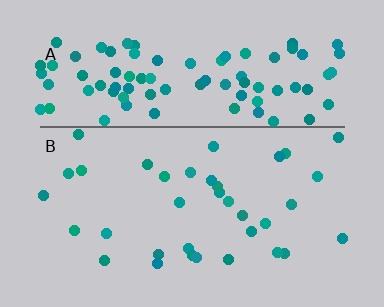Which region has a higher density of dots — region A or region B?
A (the top).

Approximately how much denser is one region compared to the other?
Approximately 2.9× — region A over region B.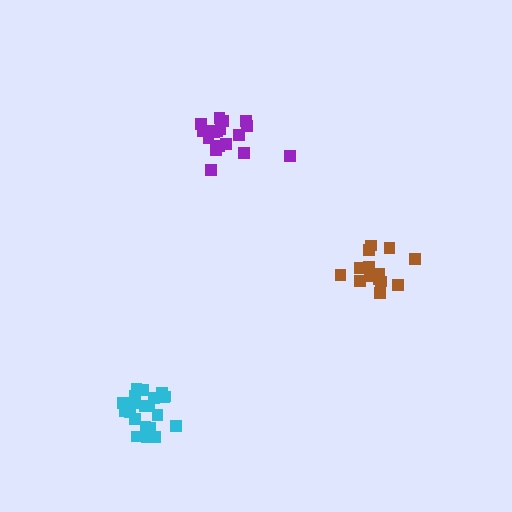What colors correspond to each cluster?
The clusters are colored: cyan, purple, brown.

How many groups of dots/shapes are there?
There are 3 groups.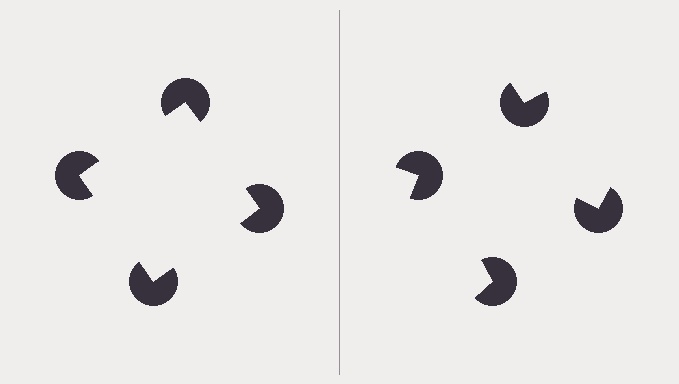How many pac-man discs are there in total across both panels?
8 — 4 on each side.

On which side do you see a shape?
An illusory square appears on the left side. On the right side the wedge cuts are rotated, so no coherent shape forms.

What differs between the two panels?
The pac-man discs are positioned identically on both sides; only the wedge orientations differ. On the left they align to a square; on the right they are misaligned.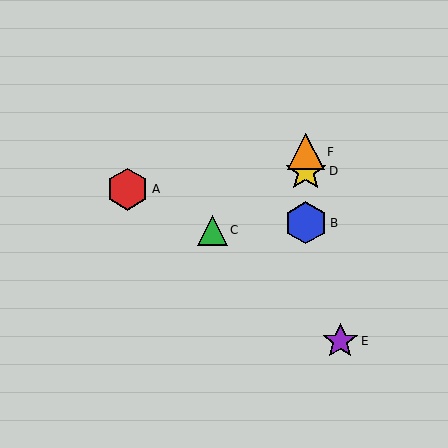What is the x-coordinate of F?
Object F is at x≈306.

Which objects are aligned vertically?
Objects B, D, F are aligned vertically.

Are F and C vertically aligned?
No, F is at x≈306 and C is at x≈212.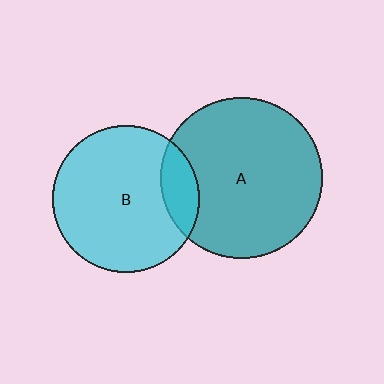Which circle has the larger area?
Circle A (teal).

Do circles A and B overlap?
Yes.